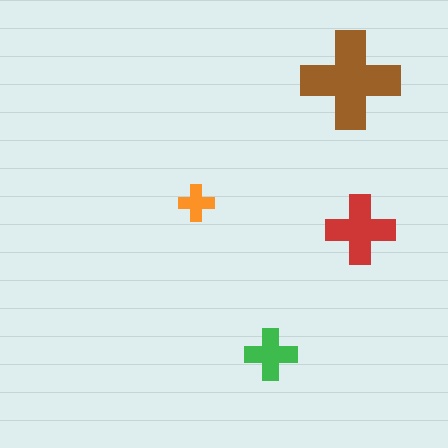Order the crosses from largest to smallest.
the brown one, the red one, the green one, the orange one.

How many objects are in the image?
There are 4 objects in the image.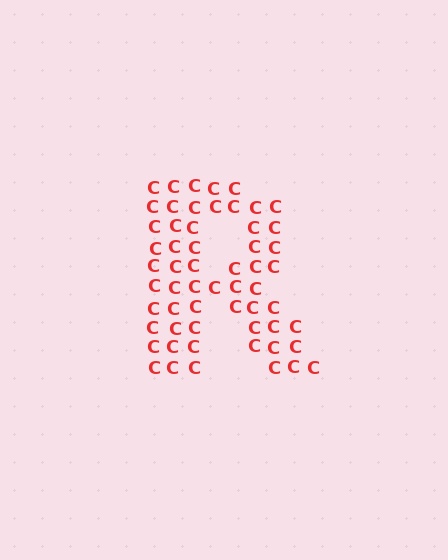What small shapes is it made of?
It is made of small letter C's.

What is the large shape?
The large shape is the letter R.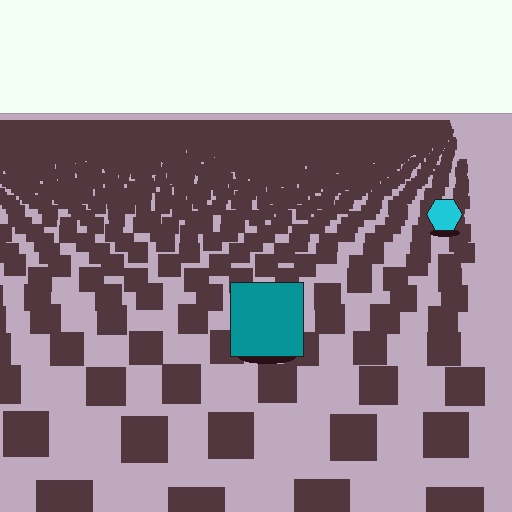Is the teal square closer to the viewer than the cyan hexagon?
Yes. The teal square is closer — you can tell from the texture gradient: the ground texture is coarser near it.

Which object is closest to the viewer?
The teal square is closest. The texture marks near it are larger and more spread out.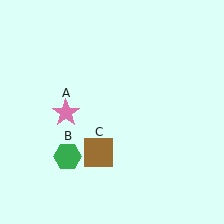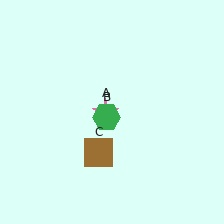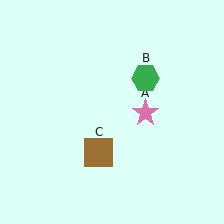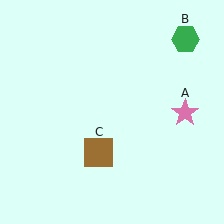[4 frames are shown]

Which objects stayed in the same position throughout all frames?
Brown square (object C) remained stationary.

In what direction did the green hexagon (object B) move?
The green hexagon (object B) moved up and to the right.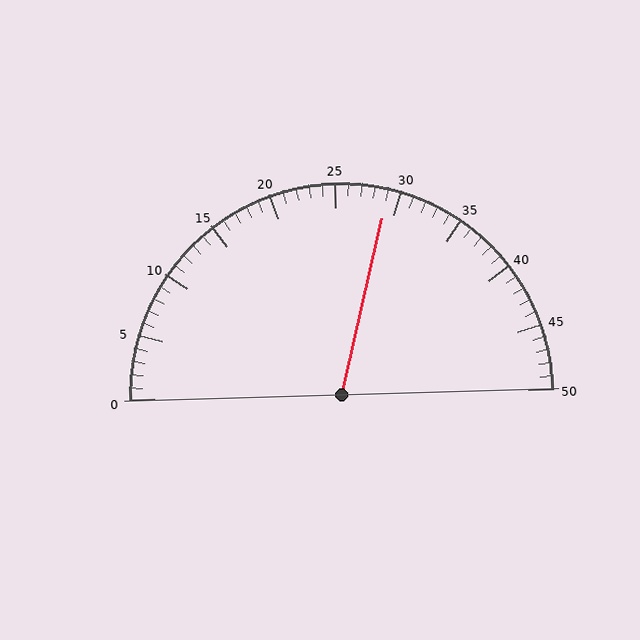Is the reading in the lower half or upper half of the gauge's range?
The reading is in the upper half of the range (0 to 50).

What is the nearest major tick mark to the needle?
The nearest major tick mark is 30.